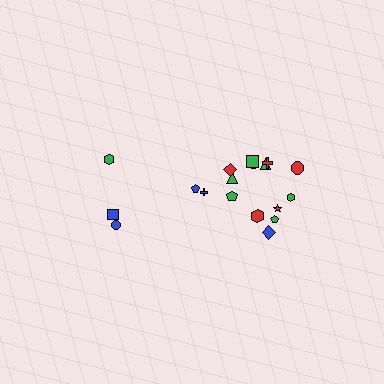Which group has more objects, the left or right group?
The right group.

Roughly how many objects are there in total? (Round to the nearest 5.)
Roughly 20 objects in total.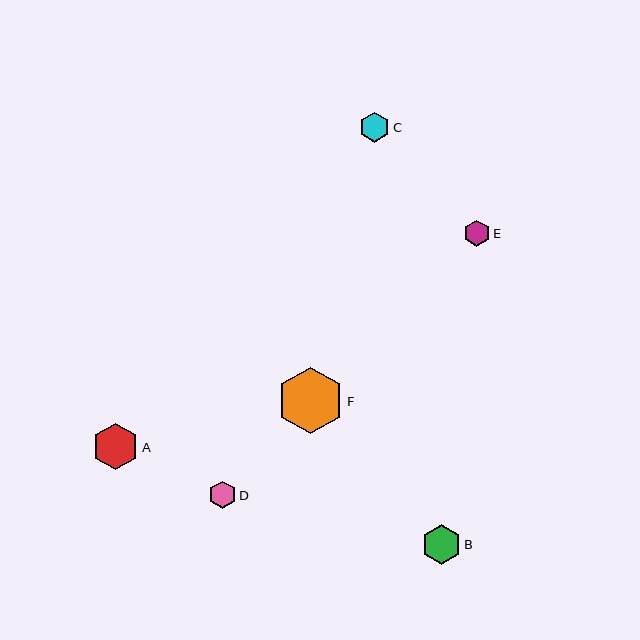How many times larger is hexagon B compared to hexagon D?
Hexagon B is approximately 1.5 times the size of hexagon D.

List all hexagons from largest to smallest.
From largest to smallest: F, A, B, C, D, E.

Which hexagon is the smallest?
Hexagon E is the smallest with a size of approximately 26 pixels.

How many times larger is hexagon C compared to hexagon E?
Hexagon C is approximately 1.2 times the size of hexagon E.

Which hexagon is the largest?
Hexagon F is the largest with a size of approximately 67 pixels.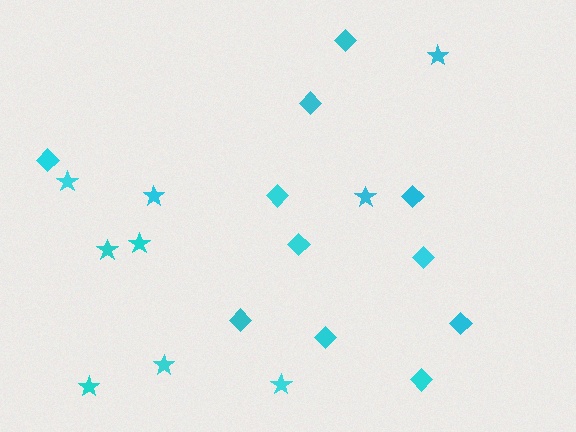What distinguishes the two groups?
There are 2 groups: one group of diamonds (11) and one group of stars (9).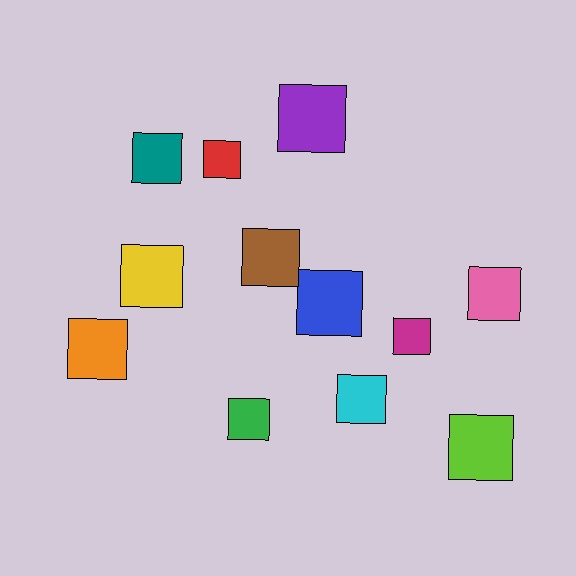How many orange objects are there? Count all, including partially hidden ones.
There is 1 orange object.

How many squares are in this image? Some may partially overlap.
There are 12 squares.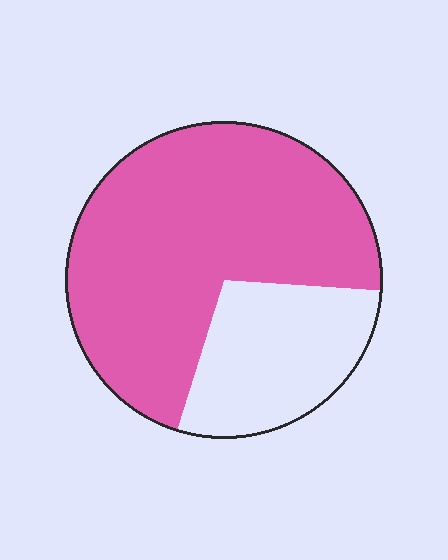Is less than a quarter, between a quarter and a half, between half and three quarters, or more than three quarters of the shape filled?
Between half and three quarters.